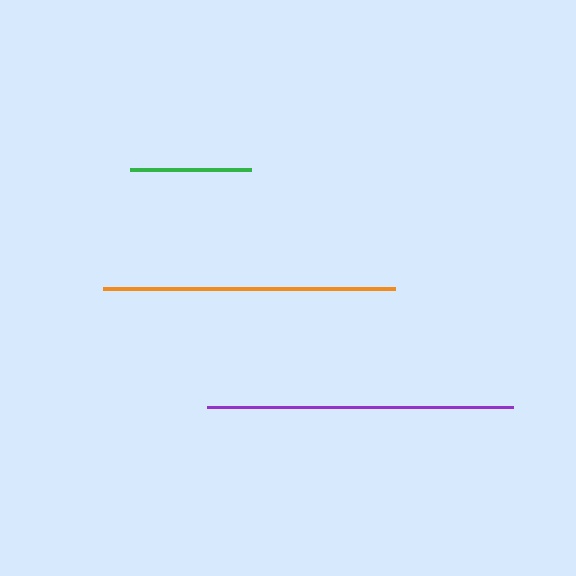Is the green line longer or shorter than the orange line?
The orange line is longer than the green line.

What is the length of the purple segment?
The purple segment is approximately 306 pixels long.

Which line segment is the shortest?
The green line is the shortest at approximately 120 pixels.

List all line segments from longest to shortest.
From longest to shortest: purple, orange, green.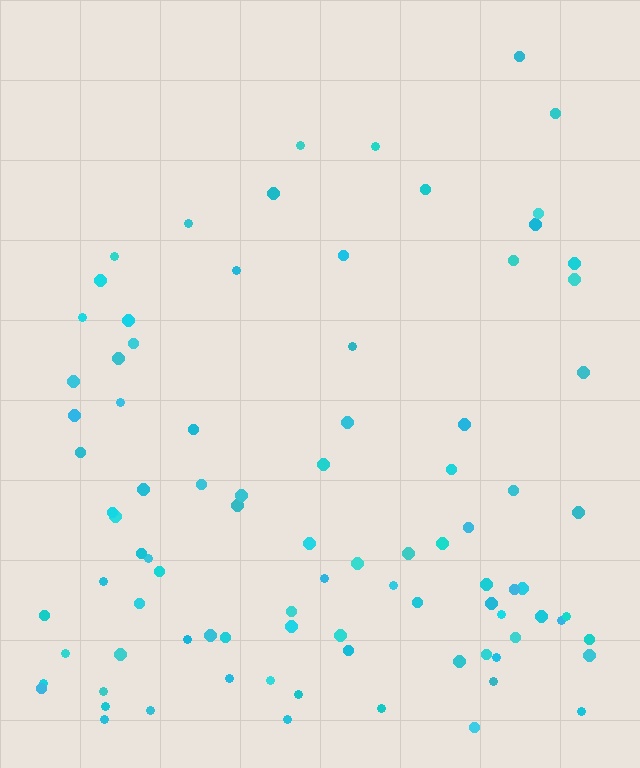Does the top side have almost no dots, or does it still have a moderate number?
Still a moderate number, just noticeably fewer than the bottom.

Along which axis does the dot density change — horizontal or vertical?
Vertical.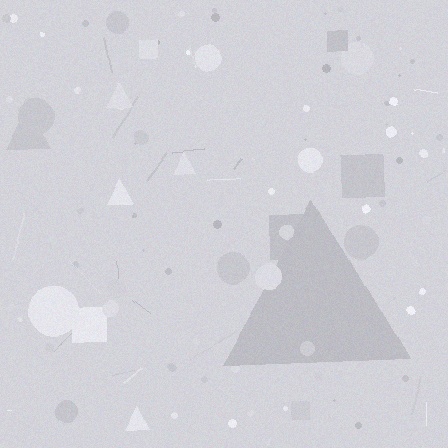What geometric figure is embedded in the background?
A triangle is embedded in the background.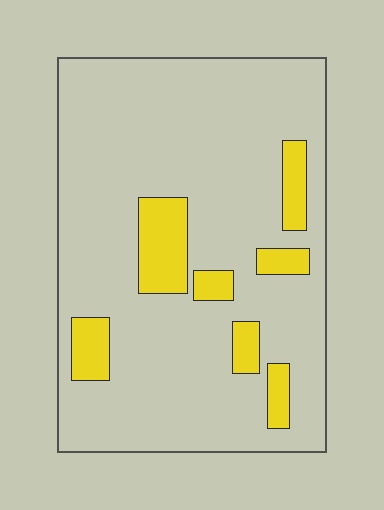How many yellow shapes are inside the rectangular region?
7.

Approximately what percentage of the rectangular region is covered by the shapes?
Approximately 15%.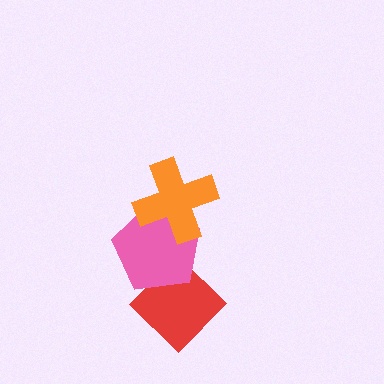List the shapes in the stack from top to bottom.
From top to bottom: the orange cross, the pink pentagon, the red diamond.